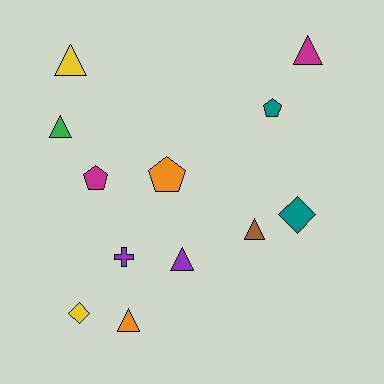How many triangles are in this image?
There are 6 triangles.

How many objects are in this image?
There are 12 objects.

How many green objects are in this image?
There is 1 green object.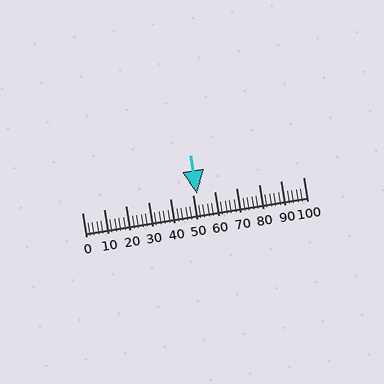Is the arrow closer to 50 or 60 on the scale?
The arrow is closer to 50.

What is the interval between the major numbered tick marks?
The major tick marks are spaced 10 units apart.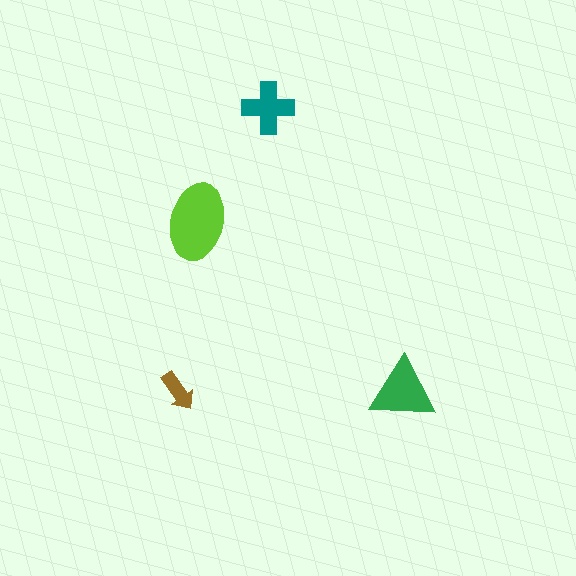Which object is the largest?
The lime ellipse.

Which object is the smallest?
The brown arrow.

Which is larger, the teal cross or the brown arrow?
The teal cross.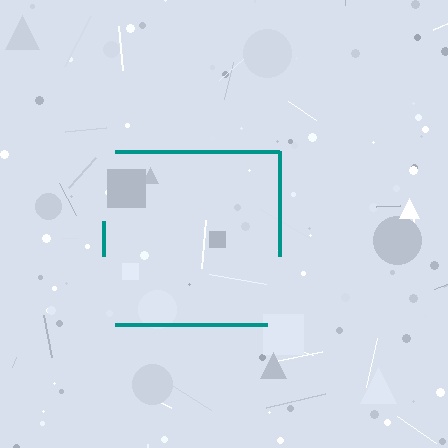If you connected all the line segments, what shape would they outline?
They would outline a square.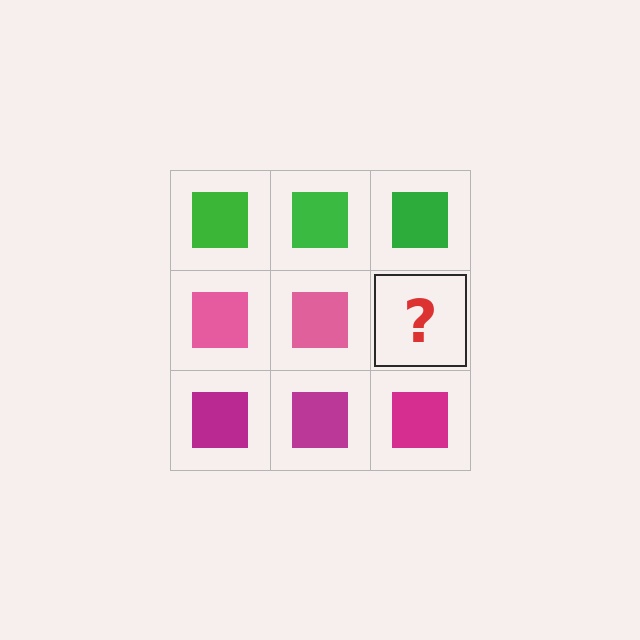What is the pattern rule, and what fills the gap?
The rule is that each row has a consistent color. The gap should be filled with a pink square.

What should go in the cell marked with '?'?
The missing cell should contain a pink square.